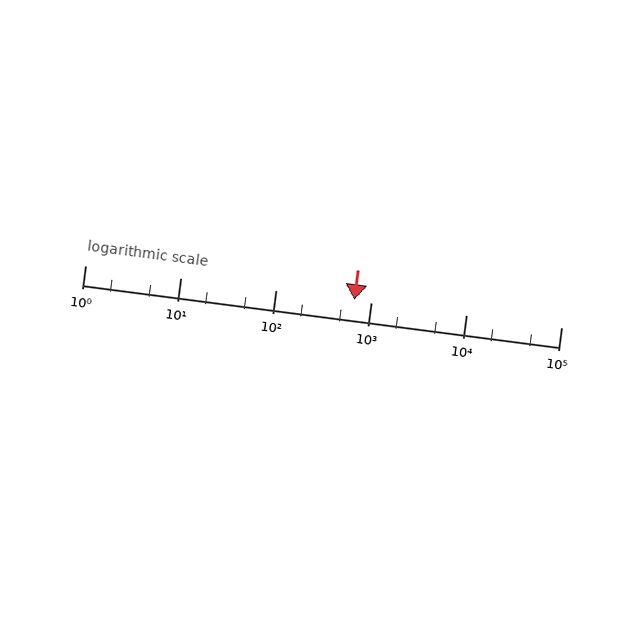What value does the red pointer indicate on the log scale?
The pointer indicates approximately 680.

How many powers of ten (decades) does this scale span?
The scale spans 5 decades, from 1 to 100000.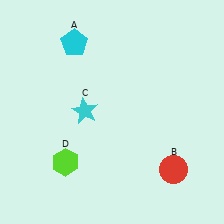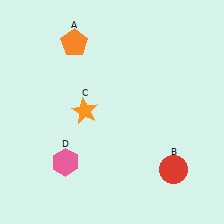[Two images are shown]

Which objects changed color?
A changed from cyan to orange. C changed from cyan to orange. D changed from lime to pink.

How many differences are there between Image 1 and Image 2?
There are 3 differences between the two images.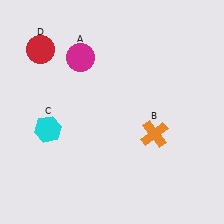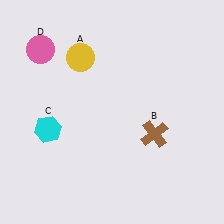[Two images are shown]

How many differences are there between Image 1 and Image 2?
There are 3 differences between the two images.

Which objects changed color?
A changed from magenta to yellow. B changed from orange to brown. D changed from red to pink.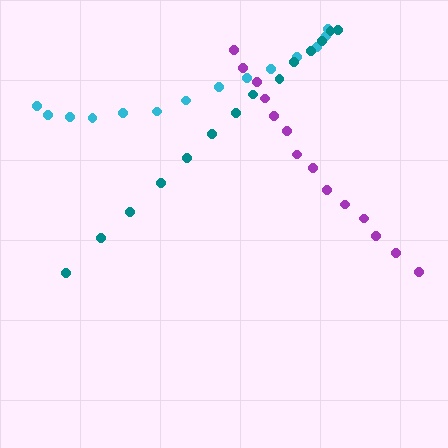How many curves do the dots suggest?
There are 3 distinct paths.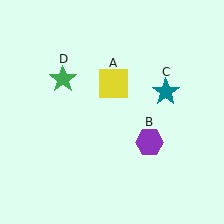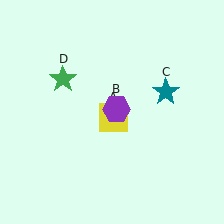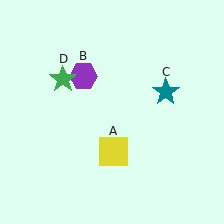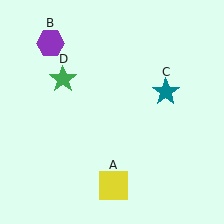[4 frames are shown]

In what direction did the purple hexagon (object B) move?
The purple hexagon (object B) moved up and to the left.